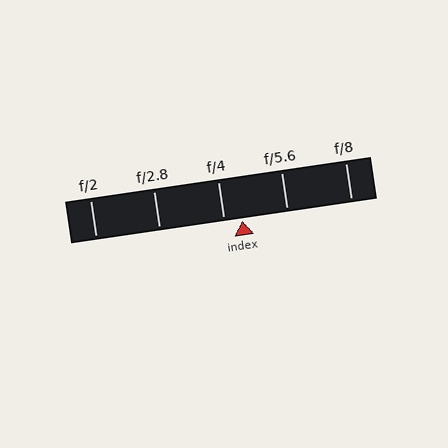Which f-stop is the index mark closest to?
The index mark is closest to f/4.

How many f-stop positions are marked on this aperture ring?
There are 5 f-stop positions marked.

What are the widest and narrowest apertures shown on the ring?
The widest aperture shown is f/2 and the narrowest is f/8.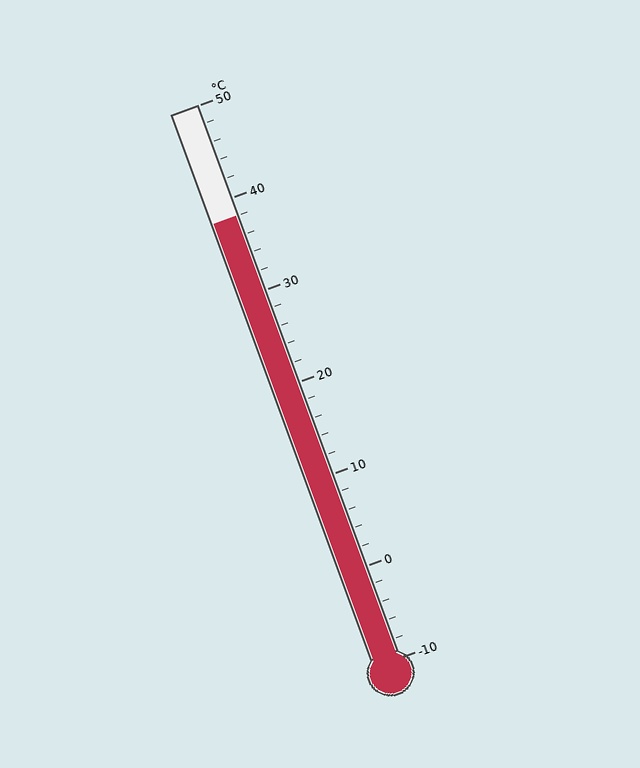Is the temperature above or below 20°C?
The temperature is above 20°C.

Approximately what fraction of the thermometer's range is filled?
The thermometer is filled to approximately 80% of its range.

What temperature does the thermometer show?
The thermometer shows approximately 38°C.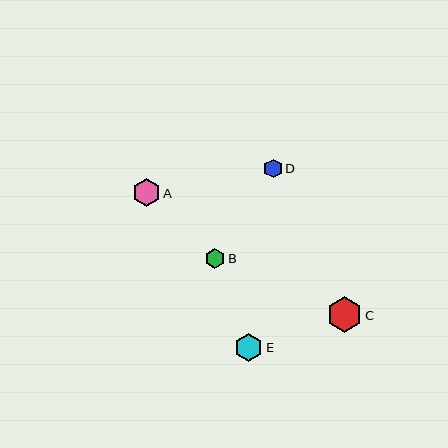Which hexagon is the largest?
Hexagon C is the largest with a size of approximately 35 pixels.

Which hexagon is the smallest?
Hexagon D is the smallest with a size of approximately 19 pixels.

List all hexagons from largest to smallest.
From largest to smallest: C, E, A, B, D.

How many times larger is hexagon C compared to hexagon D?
Hexagon C is approximately 1.9 times the size of hexagon D.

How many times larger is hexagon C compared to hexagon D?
Hexagon C is approximately 1.9 times the size of hexagon D.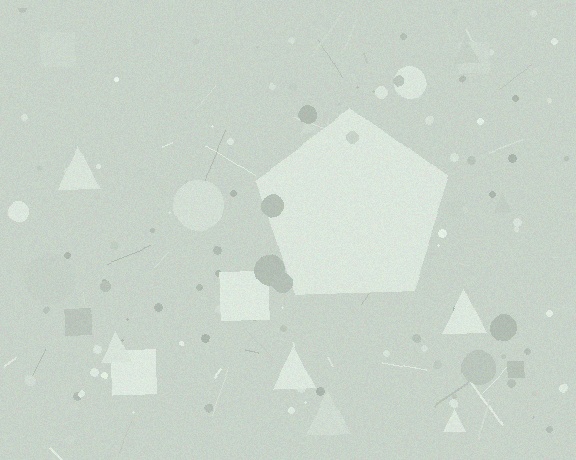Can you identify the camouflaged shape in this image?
The camouflaged shape is a pentagon.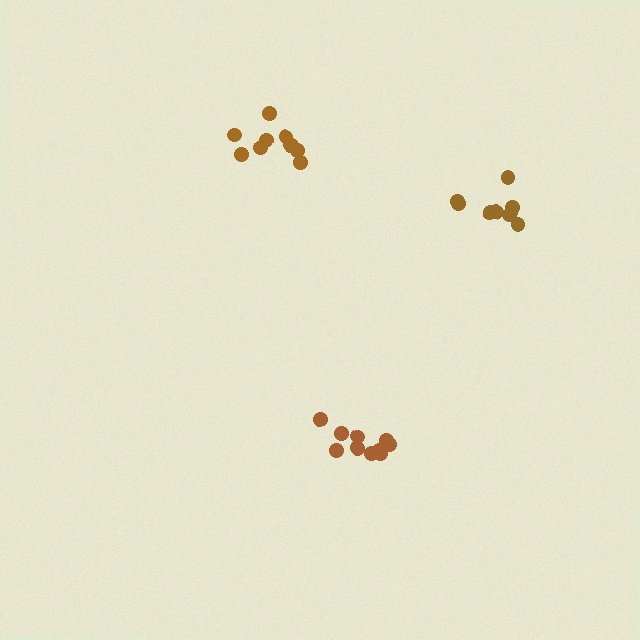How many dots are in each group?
Group 1: 9 dots, Group 2: 10 dots, Group 3: 8 dots (27 total).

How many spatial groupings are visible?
There are 3 spatial groupings.